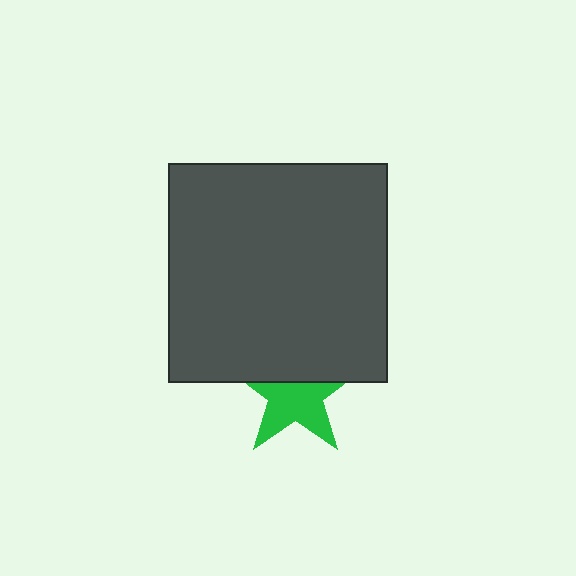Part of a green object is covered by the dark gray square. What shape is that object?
It is a star.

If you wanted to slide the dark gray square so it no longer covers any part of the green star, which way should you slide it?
Slide it up — that is the most direct way to separate the two shapes.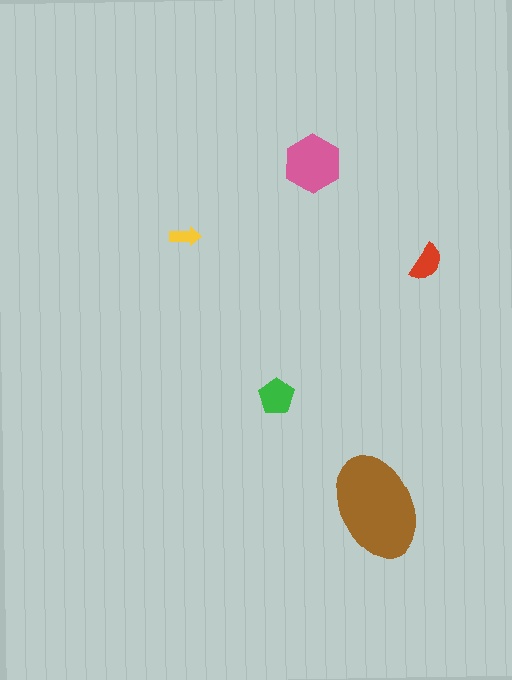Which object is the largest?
The brown ellipse.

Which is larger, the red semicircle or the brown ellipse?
The brown ellipse.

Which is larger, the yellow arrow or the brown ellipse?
The brown ellipse.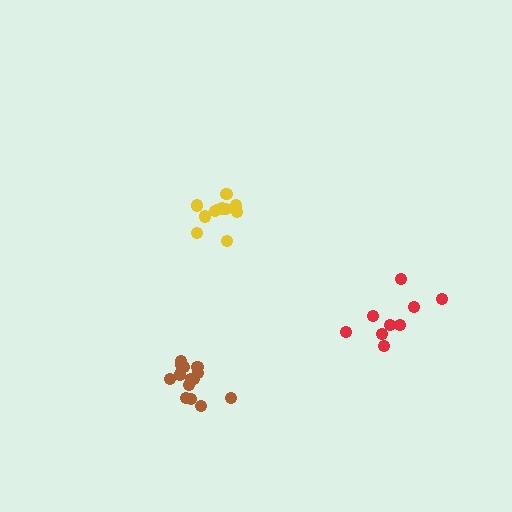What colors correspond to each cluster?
The clusters are colored: yellow, brown, red.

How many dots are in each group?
Group 1: 11 dots, Group 2: 14 dots, Group 3: 9 dots (34 total).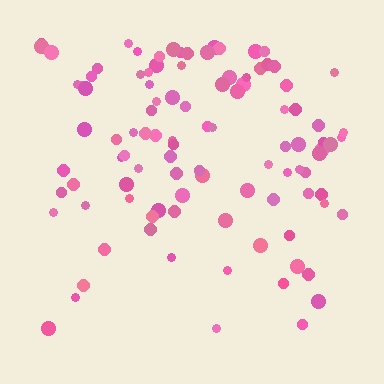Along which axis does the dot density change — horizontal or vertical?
Vertical.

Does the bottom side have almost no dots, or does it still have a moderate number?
Still a moderate number, just noticeably fewer than the top.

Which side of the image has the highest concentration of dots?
The top.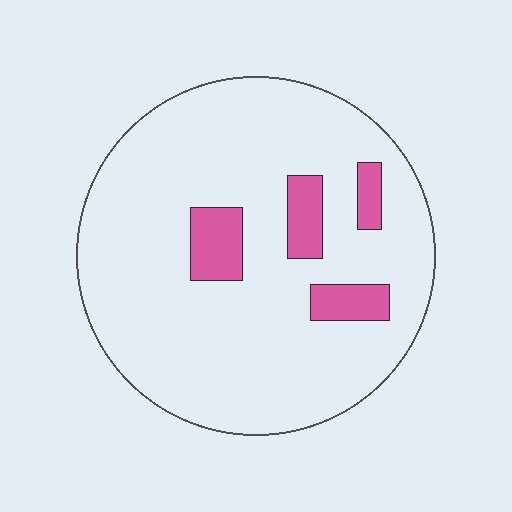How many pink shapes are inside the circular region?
4.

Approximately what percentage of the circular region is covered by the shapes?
Approximately 10%.